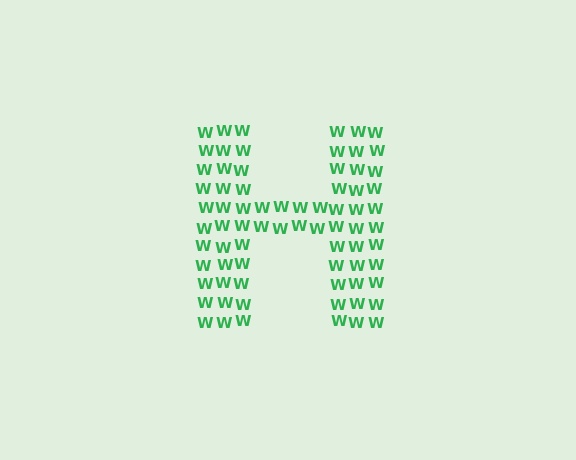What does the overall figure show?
The overall figure shows the letter H.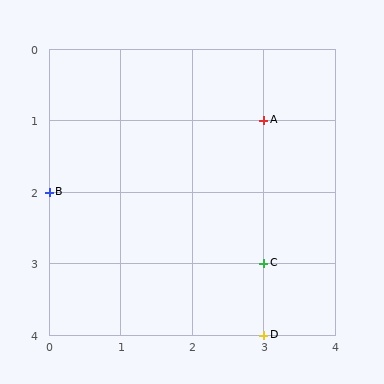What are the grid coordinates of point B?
Point B is at grid coordinates (0, 2).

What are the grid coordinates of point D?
Point D is at grid coordinates (3, 4).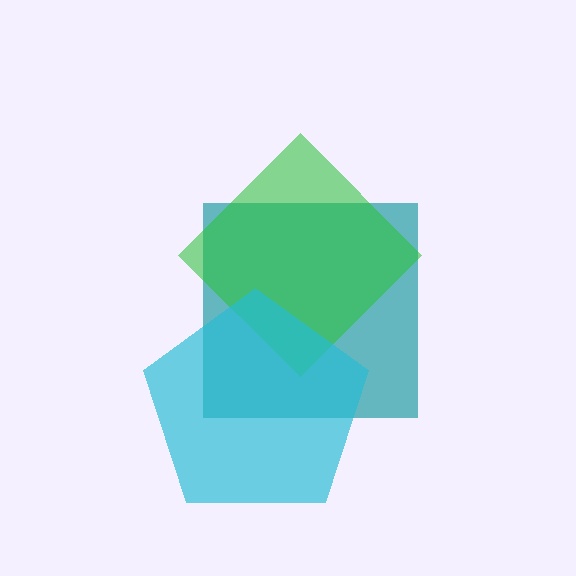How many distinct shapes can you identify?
There are 3 distinct shapes: a teal square, a green diamond, a cyan pentagon.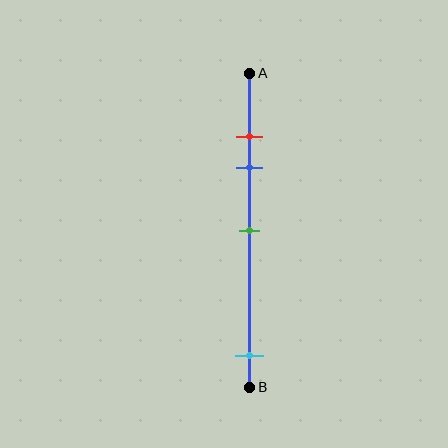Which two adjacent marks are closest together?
The red and blue marks are the closest adjacent pair.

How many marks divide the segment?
There are 4 marks dividing the segment.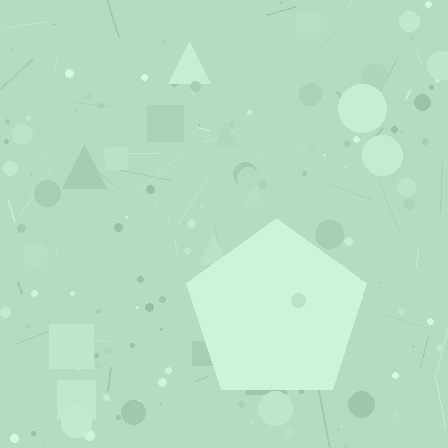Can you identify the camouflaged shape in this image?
The camouflaged shape is a pentagon.